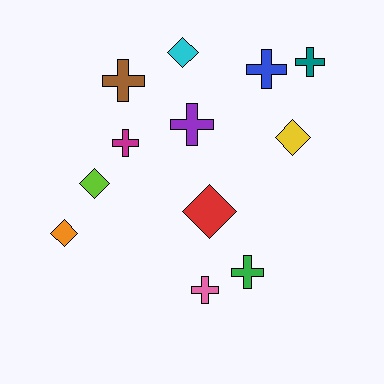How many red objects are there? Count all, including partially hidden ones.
There is 1 red object.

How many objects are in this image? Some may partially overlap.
There are 12 objects.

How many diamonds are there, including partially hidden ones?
There are 5 diamonds.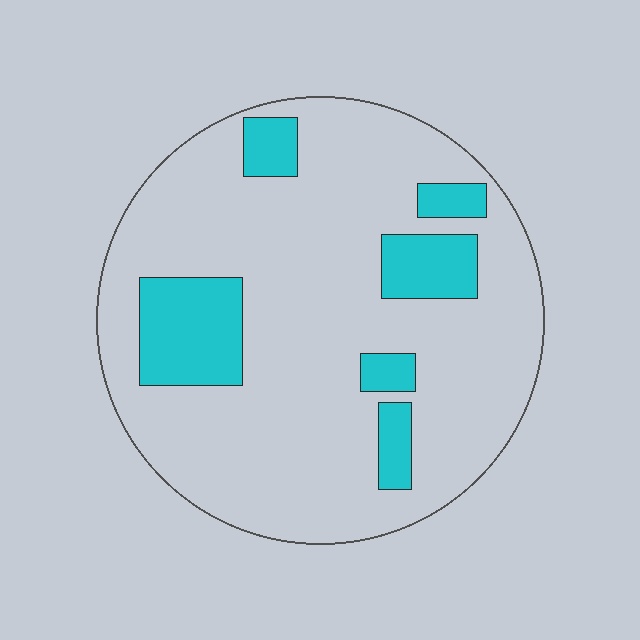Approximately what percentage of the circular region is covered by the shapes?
Approximately 20%.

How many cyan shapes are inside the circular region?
6.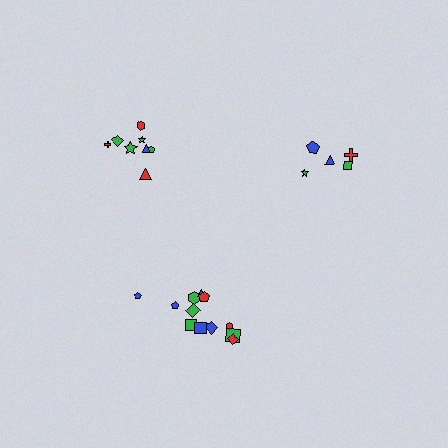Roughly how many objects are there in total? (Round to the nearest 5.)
Roughly 25 objects in total.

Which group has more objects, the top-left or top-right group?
The top-left group.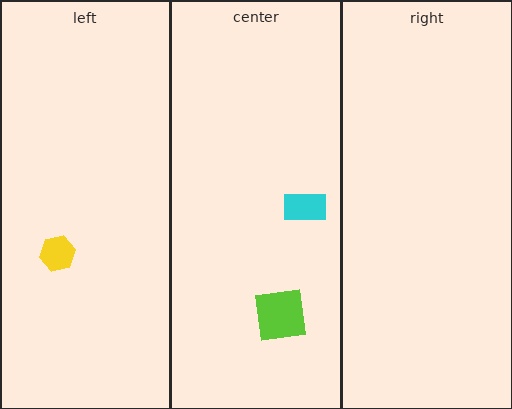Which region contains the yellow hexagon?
The left region.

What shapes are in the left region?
The yellow hexagon.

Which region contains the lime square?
The center region.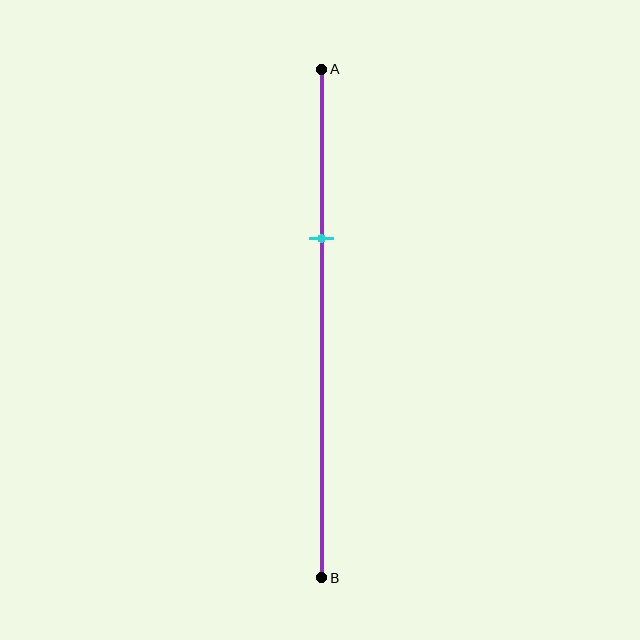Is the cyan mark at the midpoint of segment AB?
No, the mark is at about 35% from A, not at the 50% midpoint.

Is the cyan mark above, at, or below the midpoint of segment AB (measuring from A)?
The cyan mark is above the midpoint of segment AB.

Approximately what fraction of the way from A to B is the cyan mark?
The cyan mark is approximately 35% of the way from A to B.